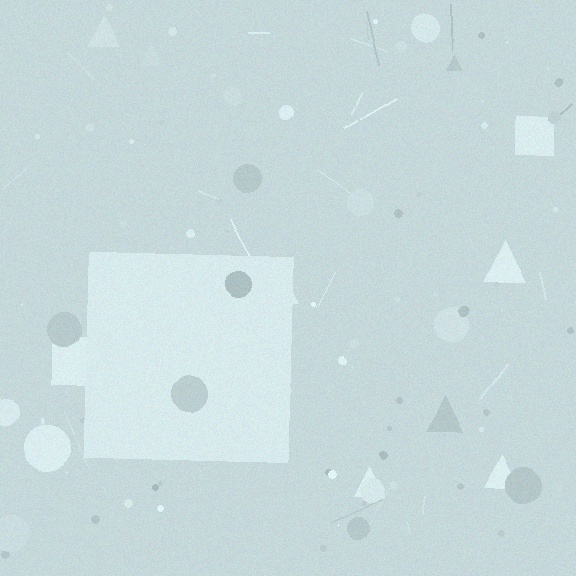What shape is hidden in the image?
A square is hidden in the image.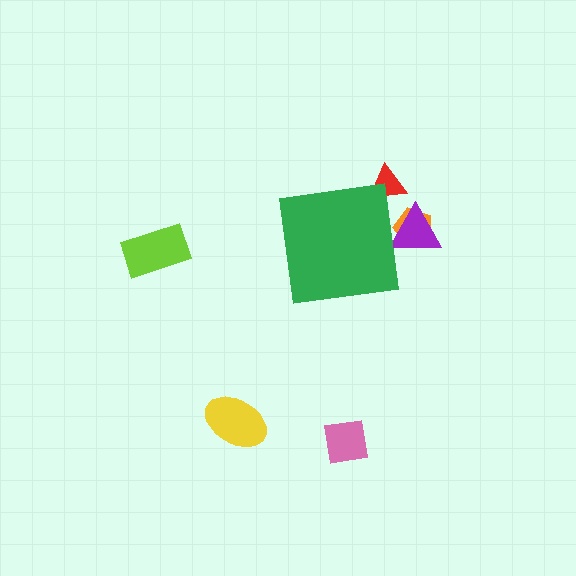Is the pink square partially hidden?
No, the pink square is fully visible.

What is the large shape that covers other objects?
A green square.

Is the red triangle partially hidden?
Yes, the red triangle is partially hidden behind the green square.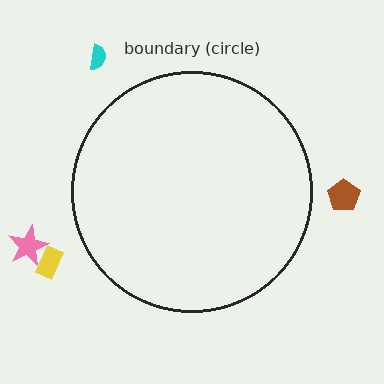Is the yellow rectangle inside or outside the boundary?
Outside.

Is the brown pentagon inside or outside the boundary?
Outside.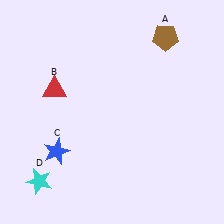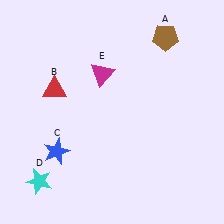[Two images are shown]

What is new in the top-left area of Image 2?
A magenta triangle (E) was added in the top-left area of Image 2.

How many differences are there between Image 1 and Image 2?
There is 1 difference between the two images.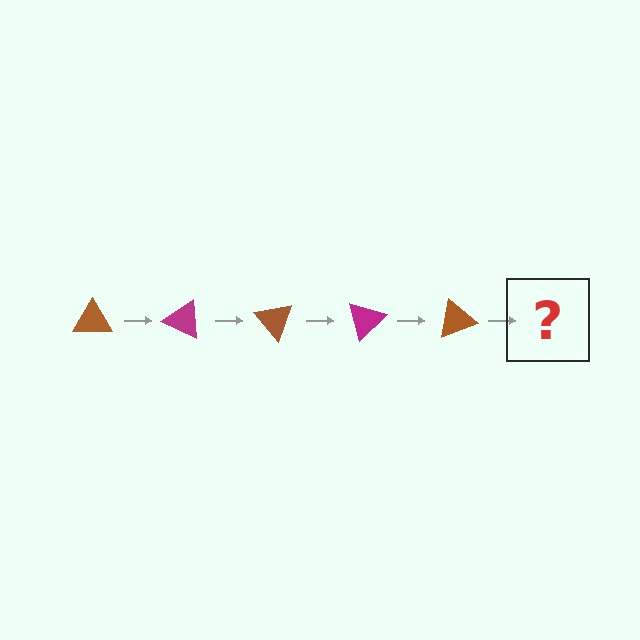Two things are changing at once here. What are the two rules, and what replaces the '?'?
The two rules are that it rotates 25 degrees each step and the color cycles through brown and magenta. The '?' should be a magenta triangle, rotated 125 degrees from the start.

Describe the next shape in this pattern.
It should be a magenta triangle, rotated 125 degrees from the start.